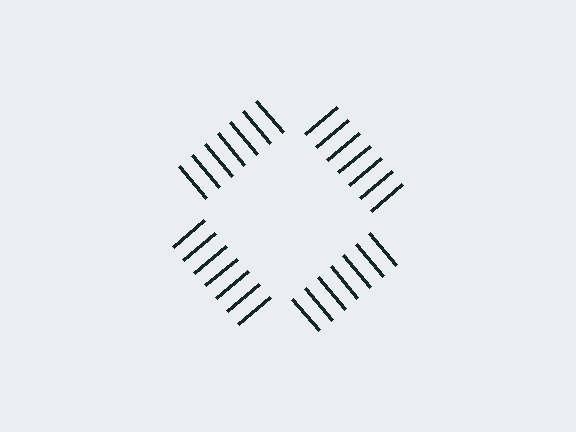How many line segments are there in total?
28 — 7 along each of the 4 edges.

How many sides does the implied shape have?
4 sides — the line-ends trace a square.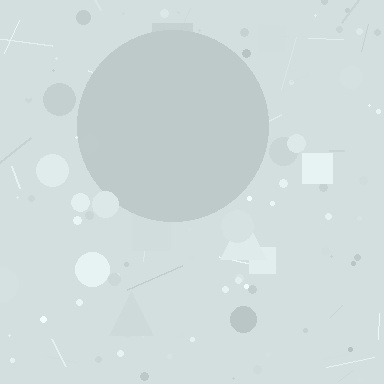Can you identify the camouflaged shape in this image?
The camouflaged shape is a circle.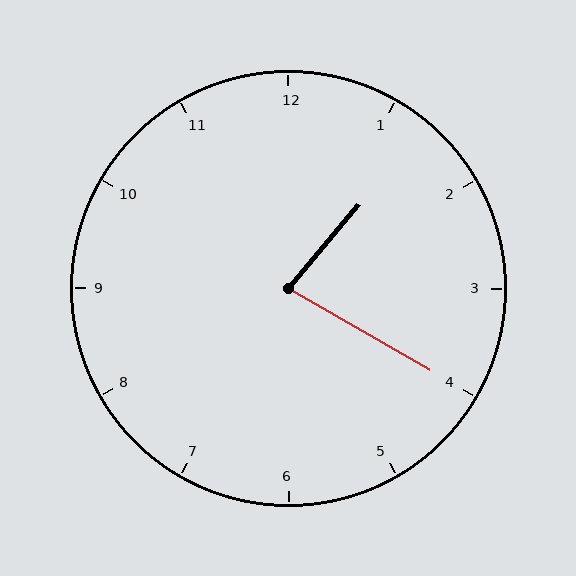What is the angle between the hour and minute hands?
Approximately 80 degrees.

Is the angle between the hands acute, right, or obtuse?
It is acute.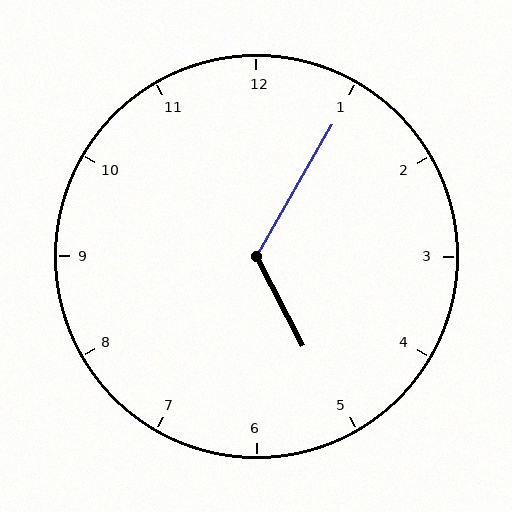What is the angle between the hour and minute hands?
Approximately 122 degrees.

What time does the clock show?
5:05.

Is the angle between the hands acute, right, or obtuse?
It is obtuse.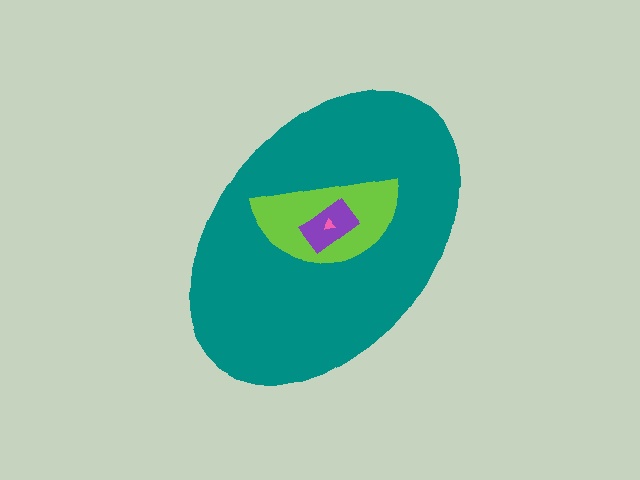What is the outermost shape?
The teal ellipse.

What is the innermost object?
The pink triangle.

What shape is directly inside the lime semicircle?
The purple rectangle.